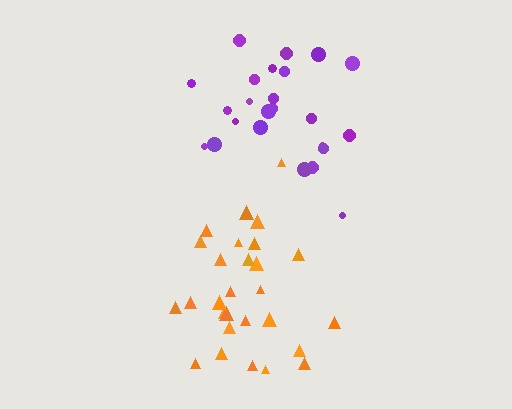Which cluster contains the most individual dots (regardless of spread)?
Orange (28).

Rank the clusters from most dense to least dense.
orange, purple.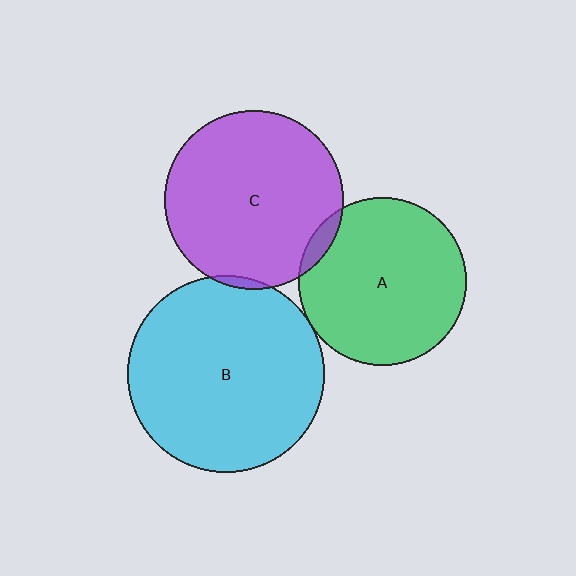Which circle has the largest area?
Circle B (cyan).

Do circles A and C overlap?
Yes.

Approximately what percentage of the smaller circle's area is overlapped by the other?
Approximately 5%.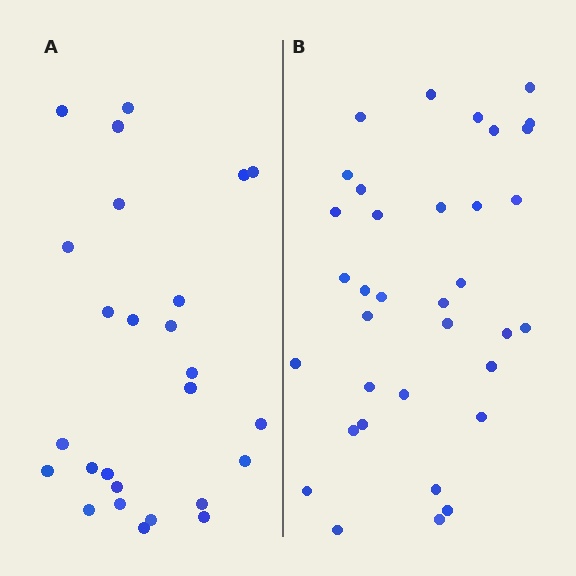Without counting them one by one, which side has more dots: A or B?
Region B (the right region) has more dots.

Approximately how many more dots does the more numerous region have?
Region B has roughly 8 or so more dots than region A.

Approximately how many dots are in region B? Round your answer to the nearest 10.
About 40 dots. (The exact count is 35, which rounds to 40.)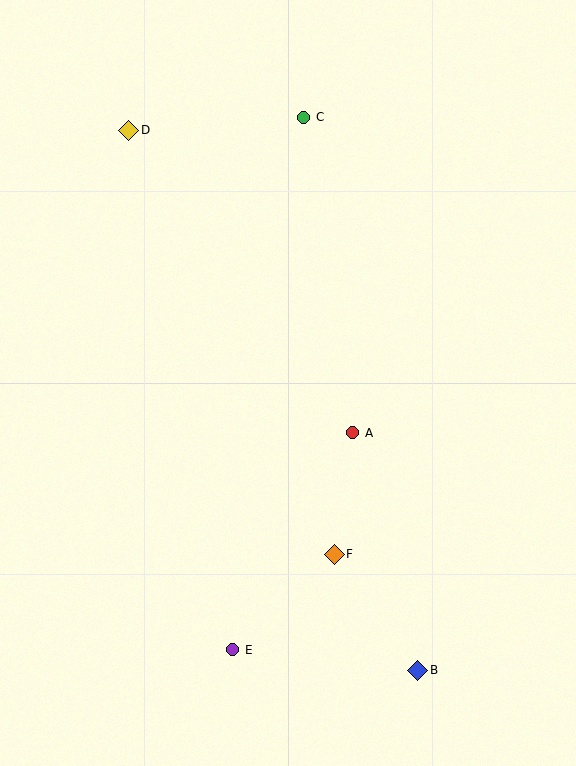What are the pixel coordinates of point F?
Point F is at (334, 554).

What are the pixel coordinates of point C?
Point C is at (304, 117).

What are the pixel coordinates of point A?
Point A is at (353, 433).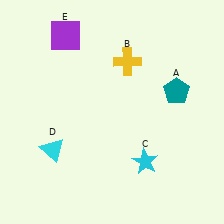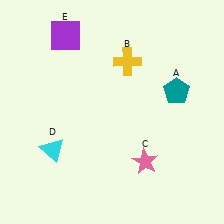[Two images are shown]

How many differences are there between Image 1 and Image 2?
There is 1 difference between the two images.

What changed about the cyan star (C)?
In Image 1, C is cyan. In Image 2, it changed to pink.